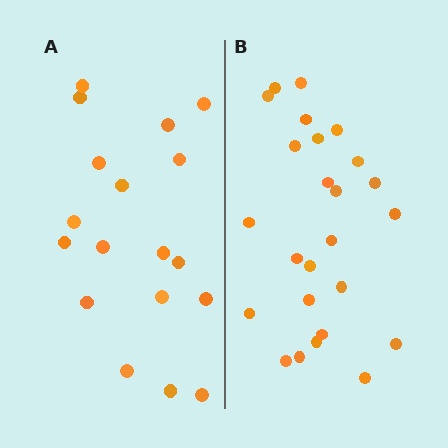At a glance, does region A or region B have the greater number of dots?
Region B (the right region) has more dots.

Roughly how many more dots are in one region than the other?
Region B has roughly 8 or so more dots than region A.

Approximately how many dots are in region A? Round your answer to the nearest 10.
About 20 dots. (The exact count is 18, which rounds to 20.)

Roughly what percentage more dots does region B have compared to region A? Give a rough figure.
About 40% more.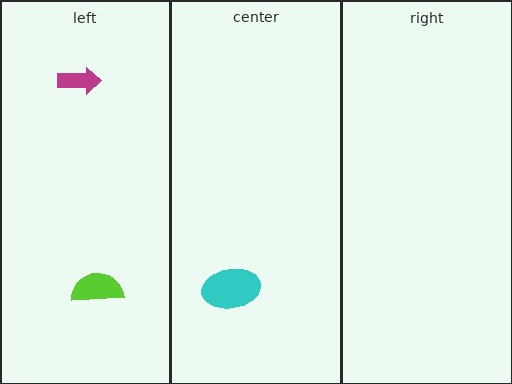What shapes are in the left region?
The magenta arrow, the lime semicircle.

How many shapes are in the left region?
2.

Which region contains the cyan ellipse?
The center region.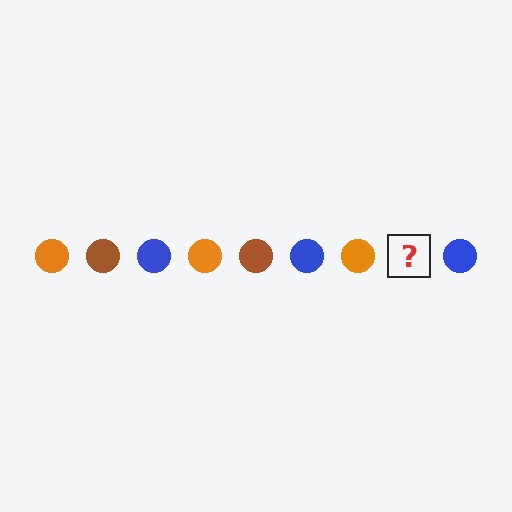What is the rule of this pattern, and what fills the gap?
The rule is that the pattern cycles through orange, brown, blue circles. The gap should be filled with a brown circle.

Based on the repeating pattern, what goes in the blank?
The blank should be a brown circle.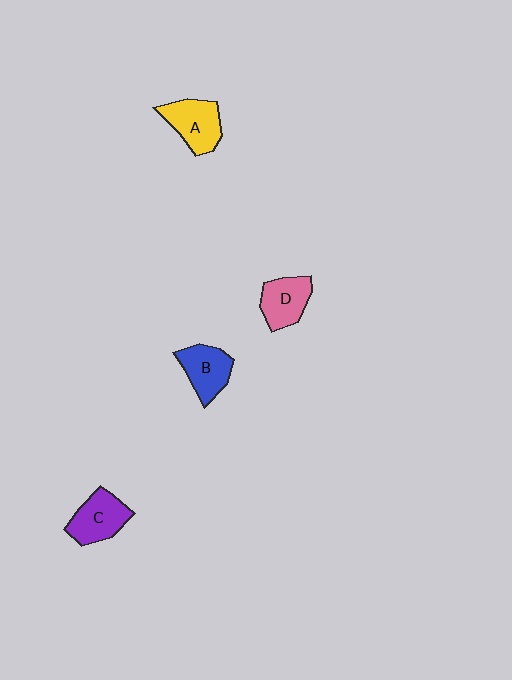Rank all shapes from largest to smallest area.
From largest to smallest: A (yellow), C (purple), B (blue), D (pink).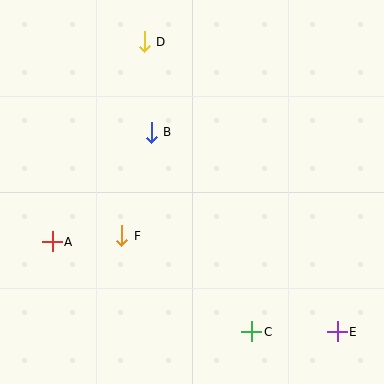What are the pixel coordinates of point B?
Point B is at (151, 132).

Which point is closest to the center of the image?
Point B at (151, 132) is closest to the center.